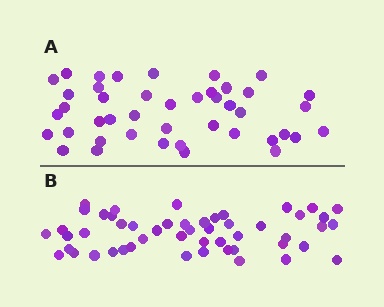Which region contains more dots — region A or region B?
Region B (the bottom region) has more dots.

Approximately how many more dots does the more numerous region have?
Region B has roughly 8 or so more dots than region A.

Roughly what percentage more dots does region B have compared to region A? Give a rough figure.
About 20% more.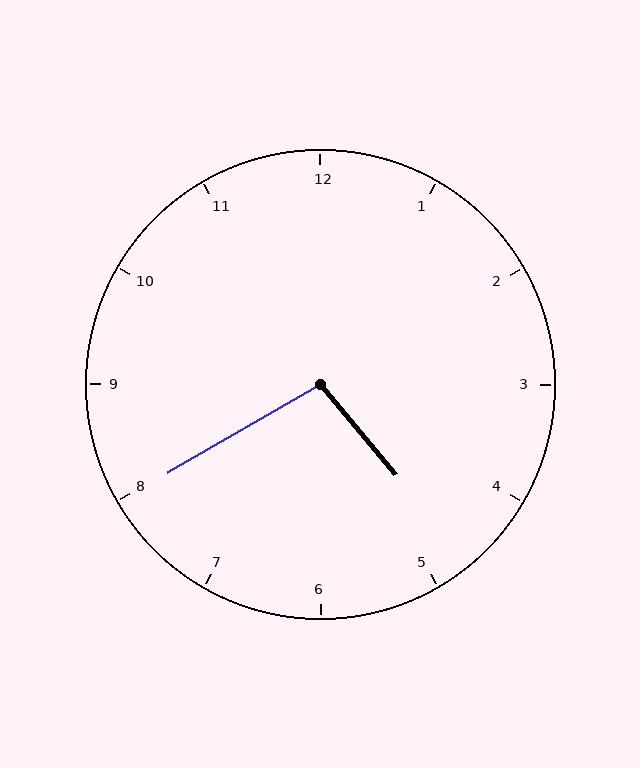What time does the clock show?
4:40.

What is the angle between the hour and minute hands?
Approximately 100 degrees.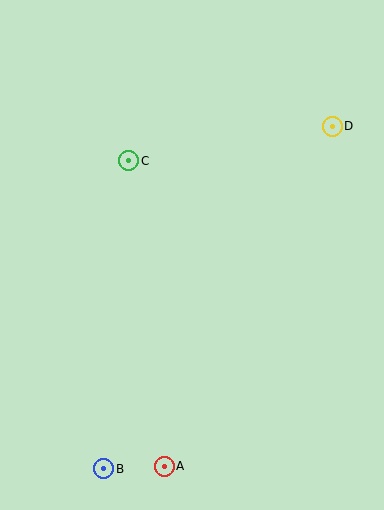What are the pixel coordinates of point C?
Point C is at (129, 161).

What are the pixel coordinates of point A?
Point A is at (164, 466).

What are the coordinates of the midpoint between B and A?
The midpoint between B and A is at (134, 468).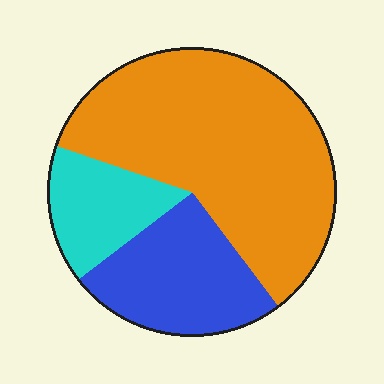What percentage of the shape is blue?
Blue takes up about one quarter (1/4) of the shape.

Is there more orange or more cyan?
Orange.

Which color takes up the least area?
Cyan, at roughly 15%.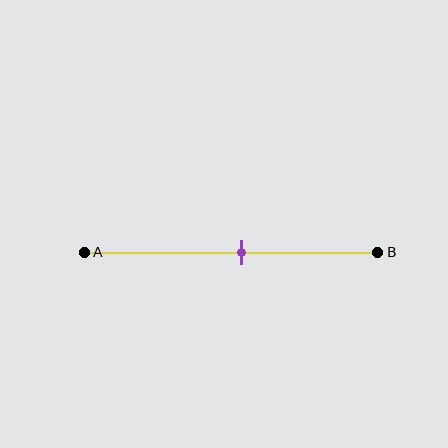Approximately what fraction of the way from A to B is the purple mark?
The purple mark is approximately 55% of the way from A to B.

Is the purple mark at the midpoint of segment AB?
No, the mark is at about 55% from A, not at the 50% midpoint.